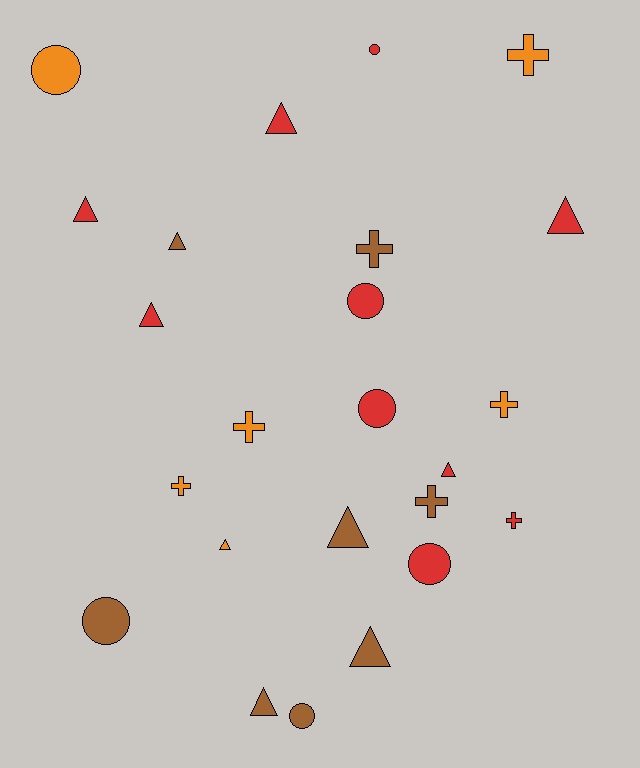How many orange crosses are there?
There are 4 orange crosses.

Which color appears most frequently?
Red, with 10 objects.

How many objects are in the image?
There are 24 objects.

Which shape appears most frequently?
Triangle, with 10 objects.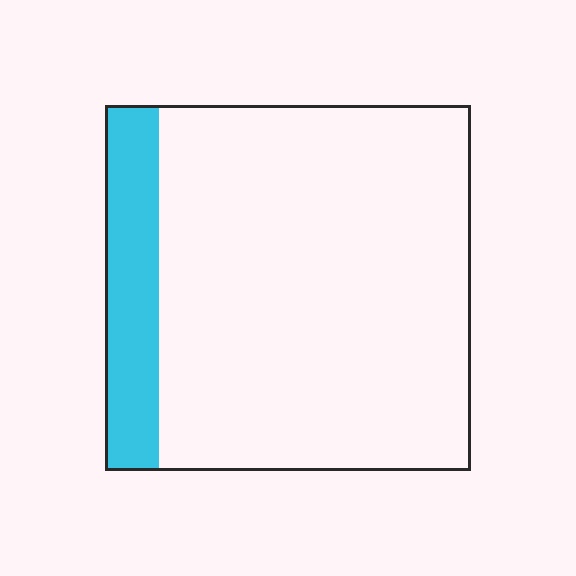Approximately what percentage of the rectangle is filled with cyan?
Approximately 15%.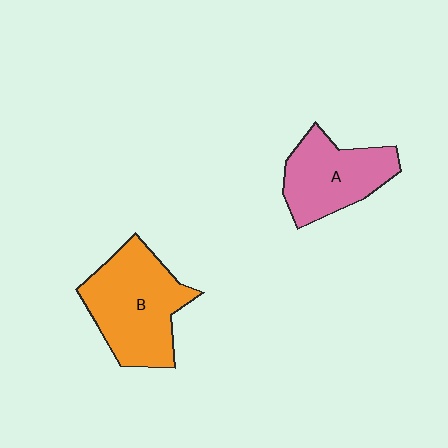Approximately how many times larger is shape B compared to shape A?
Approximately 1.3 times.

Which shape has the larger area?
Shape B (orange).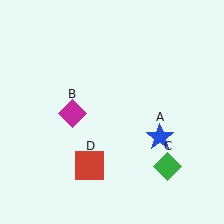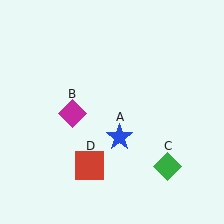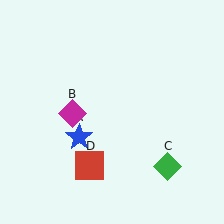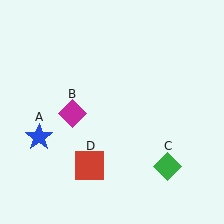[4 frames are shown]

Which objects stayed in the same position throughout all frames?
Magenta diamond (object B) and green diamond (object C) and red square (object D) remained stationary.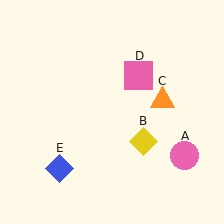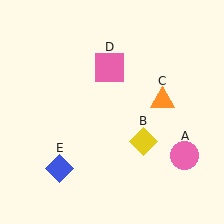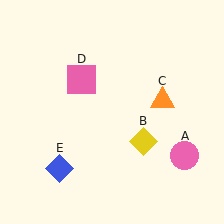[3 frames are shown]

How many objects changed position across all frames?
1 object changed position: pink square (object D).